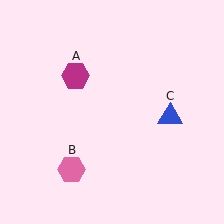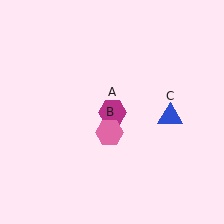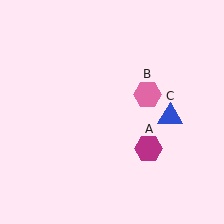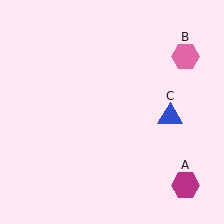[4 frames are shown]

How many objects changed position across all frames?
2 objects changed position: magenta hexagon (object A), pink hexagon (object B).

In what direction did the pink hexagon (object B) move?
The pink hexagon (object B) moved up and to the right.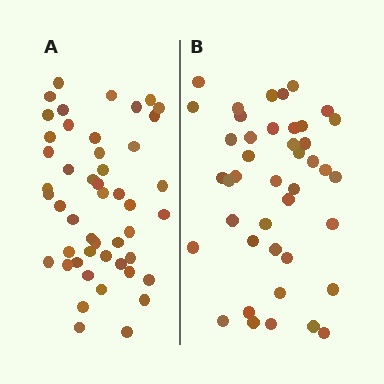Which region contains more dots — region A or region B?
Region A (the left region) has more dots.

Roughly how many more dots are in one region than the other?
Region A has about 6 more dots than region B.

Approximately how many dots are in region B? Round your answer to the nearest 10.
About 40 dots. (The exact count is 42, which rounds to 40.)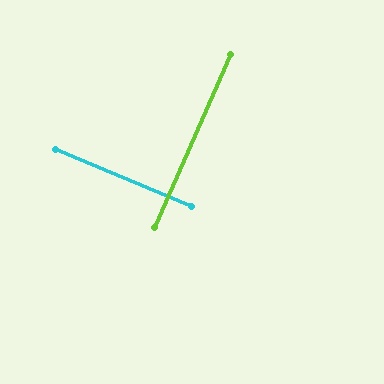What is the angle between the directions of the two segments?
Approximately 89 degrees.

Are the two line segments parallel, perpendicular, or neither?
Perpendicular — they meet at approximately 89°.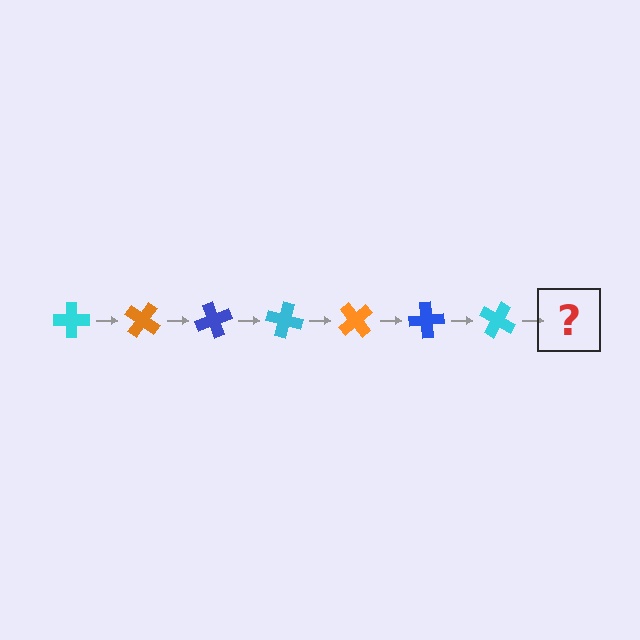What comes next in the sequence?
The next element should be an orange cross, rotated 245 degrees from the start.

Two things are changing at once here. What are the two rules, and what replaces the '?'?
The two rules are that it rotates 35 degrees each step and the color cycles through cyan, orange, and blue. The '?' should be an orange cross, rotated 245 degrees from the start.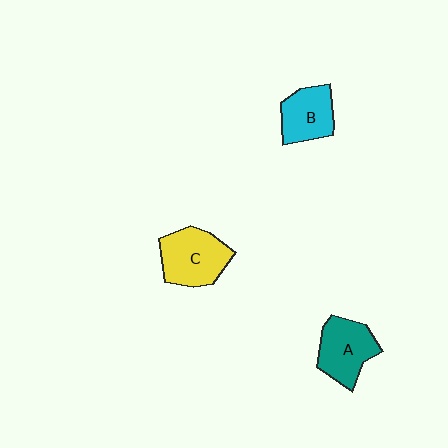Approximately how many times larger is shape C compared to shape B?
Approximately 1.3 times.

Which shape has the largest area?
Shape C (yellow).